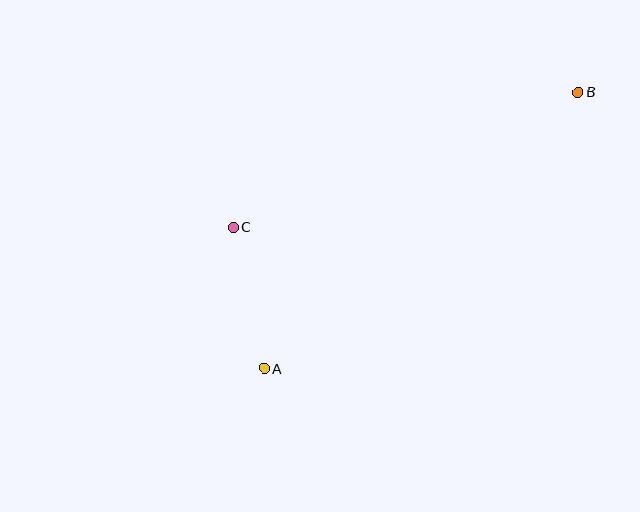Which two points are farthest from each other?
Points A and B are farthest from each other.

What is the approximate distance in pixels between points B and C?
The distance between B and C is approximately 371 pixels.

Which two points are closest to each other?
Points A and C are closest to each other.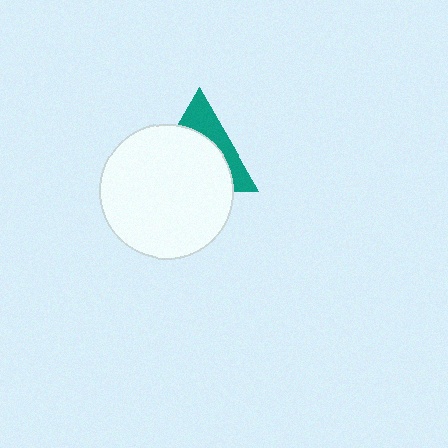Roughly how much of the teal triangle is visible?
A small part of it is visible (roughly 34%).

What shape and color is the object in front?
The object in front is a white circle.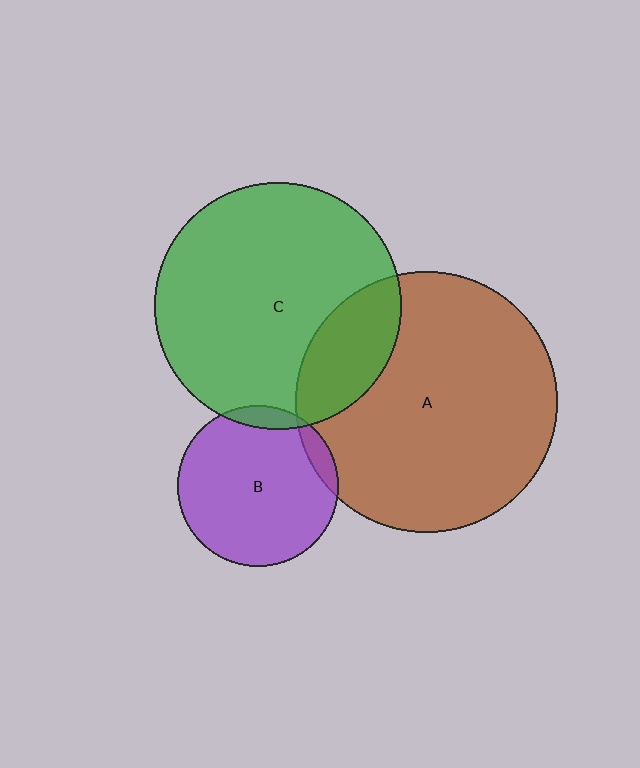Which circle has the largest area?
Circle A (brown).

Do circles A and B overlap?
Yes.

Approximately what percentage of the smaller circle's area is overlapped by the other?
Approximately 5%.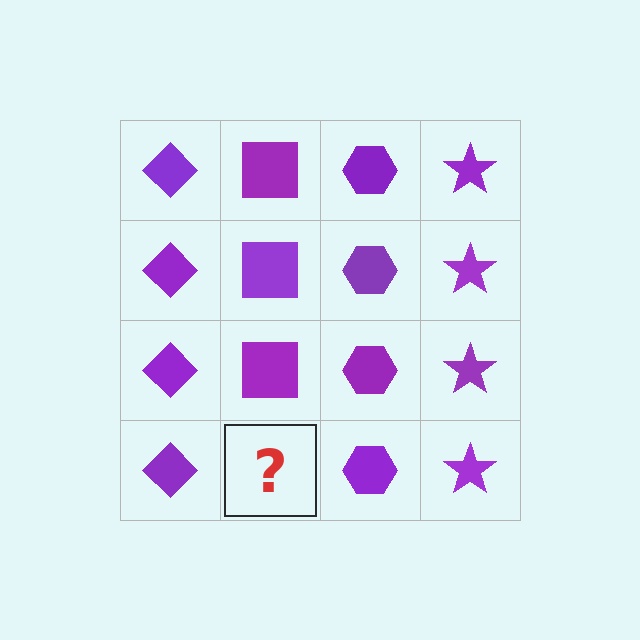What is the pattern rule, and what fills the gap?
The rule is that each column has a consistent shape. The gap should be filled with a purple square.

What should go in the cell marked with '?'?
The missing cell should contain a purple square.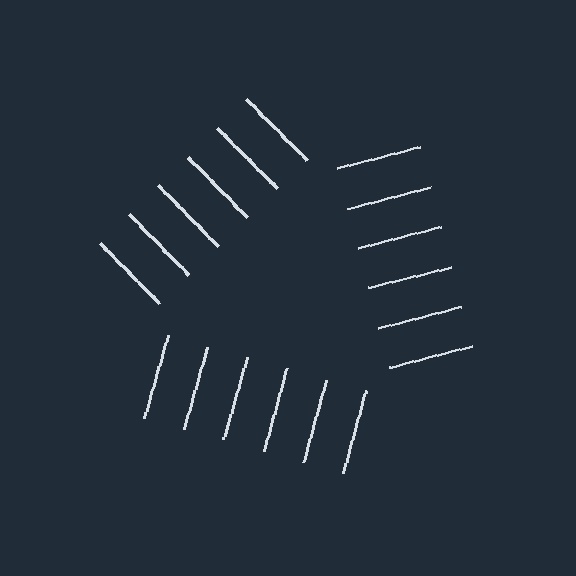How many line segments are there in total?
18 — 6 along each of the 3 edges.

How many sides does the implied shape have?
3 sides — the line-ends trace a triangle.